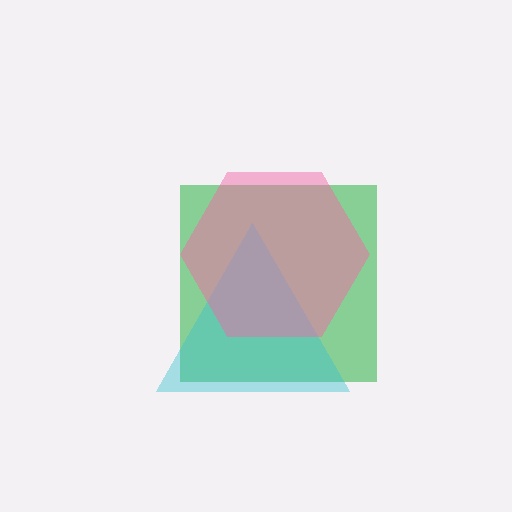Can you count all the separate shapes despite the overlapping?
Yes, there are 3 separate shapes.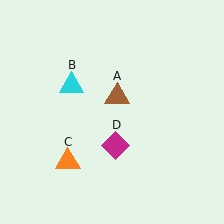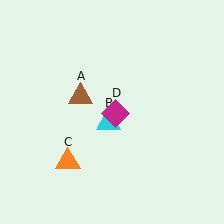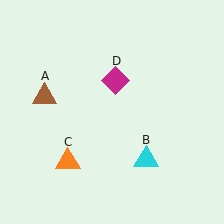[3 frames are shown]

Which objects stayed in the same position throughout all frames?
Orange triangle (object C) remained stationary.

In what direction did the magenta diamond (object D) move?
The magenta diamond (object D) moved up.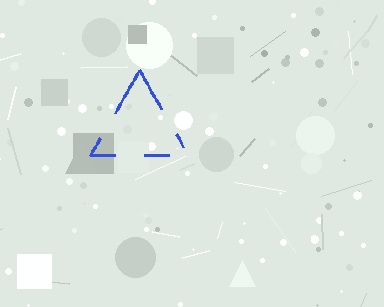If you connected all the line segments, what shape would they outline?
They would outline a triangle.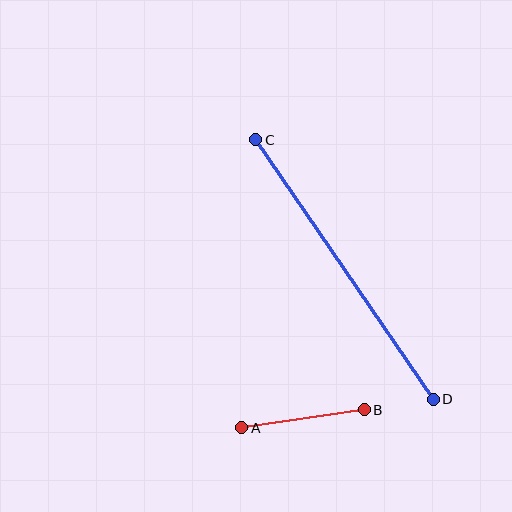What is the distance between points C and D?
The distance is approximately 315 pixels.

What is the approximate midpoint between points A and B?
The midpoint is at approximately (303, 419) pixels.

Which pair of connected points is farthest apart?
Points C and D are farthest apart.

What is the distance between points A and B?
The distance is approximately 124 pixels.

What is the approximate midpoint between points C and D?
The midpoint is at approximately (345, 270) pixels.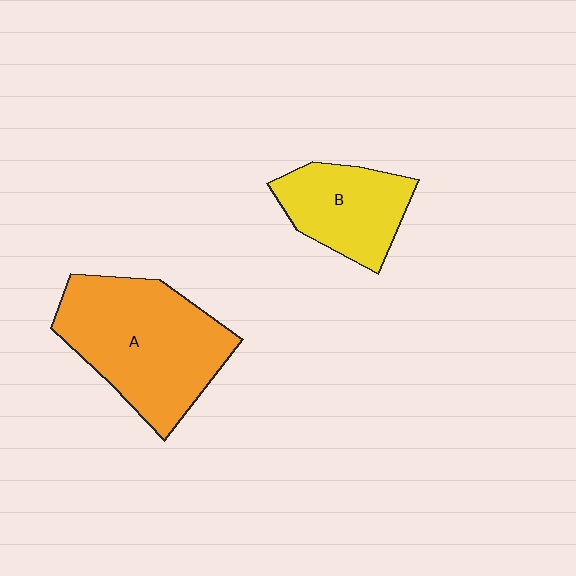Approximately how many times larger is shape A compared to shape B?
Approximately 1.8 times.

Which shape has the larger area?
Shape A (orange).